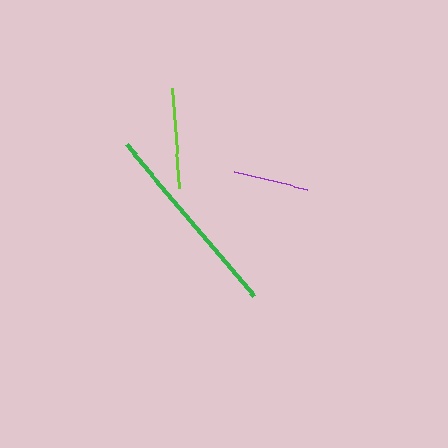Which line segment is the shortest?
The purple line is the shortest at approximately 74 pixels.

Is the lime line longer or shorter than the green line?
The green line is longer than the lime line.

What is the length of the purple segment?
The purple segment is approximately 74 pixels long.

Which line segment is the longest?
The green line is the longest at approximately 198 pixels.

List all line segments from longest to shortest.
From longest to shortest: green, lime, purple.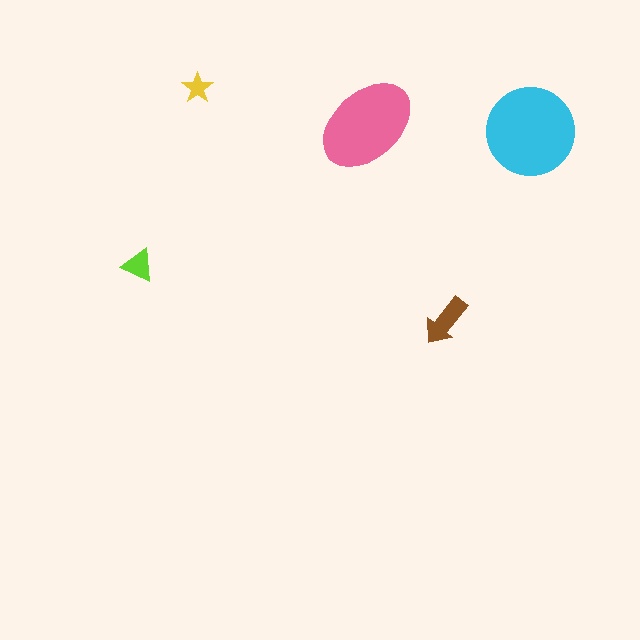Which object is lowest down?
The brown arrow is bottommost.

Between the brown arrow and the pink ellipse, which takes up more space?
The pink ellipse.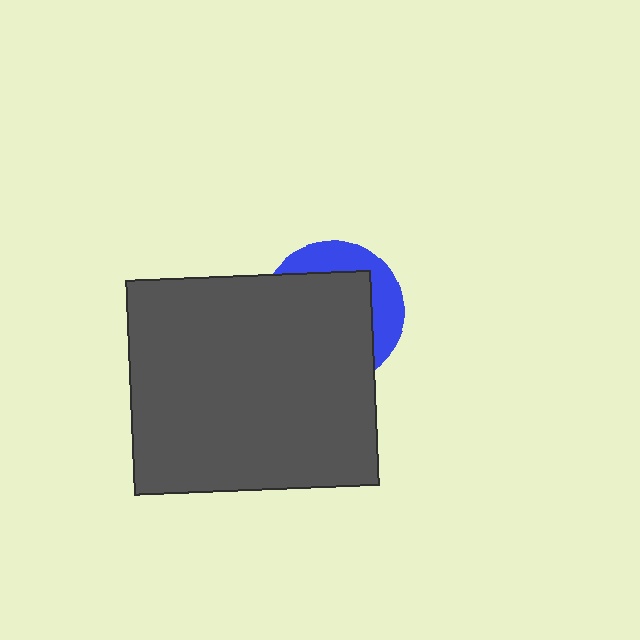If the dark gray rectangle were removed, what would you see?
You would see the complete blue circle.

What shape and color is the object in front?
The object in front is a dark gray rectangle.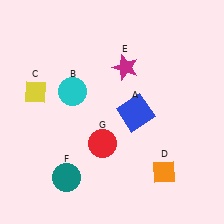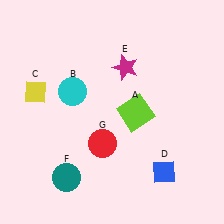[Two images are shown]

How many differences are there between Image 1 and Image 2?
There are 2 differences between the two images.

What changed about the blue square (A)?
In Image 1, A is blue. In Image 2, it changed to lime.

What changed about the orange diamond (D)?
In Image 1, D is orange. In Image 2, it changed to blue.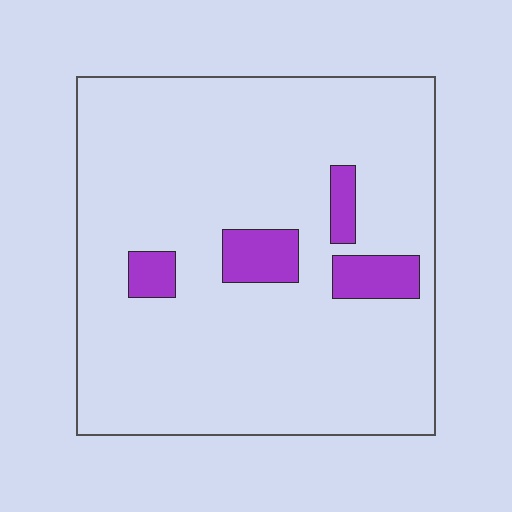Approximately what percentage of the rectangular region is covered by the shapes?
Approximately 10%.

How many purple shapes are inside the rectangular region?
4.